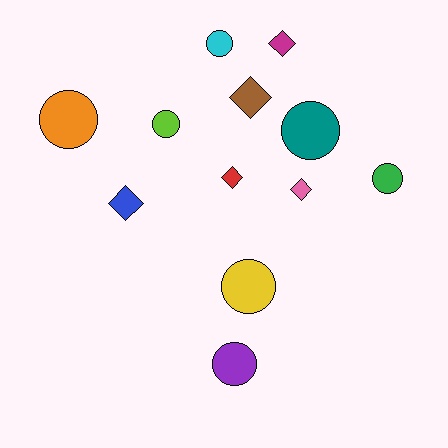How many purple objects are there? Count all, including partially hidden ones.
There is 1 purple object.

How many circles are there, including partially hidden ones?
There are 7 circles.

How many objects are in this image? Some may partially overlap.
There are 12 objects.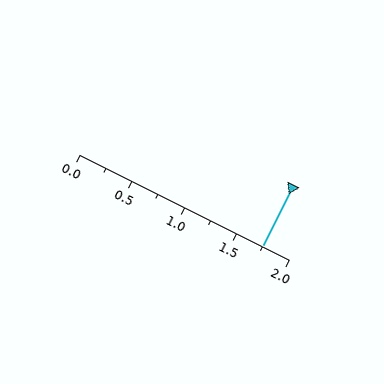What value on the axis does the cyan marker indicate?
The marker indicates approximately 1.75.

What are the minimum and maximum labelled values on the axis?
The axis runs from 0.0 to 2.0.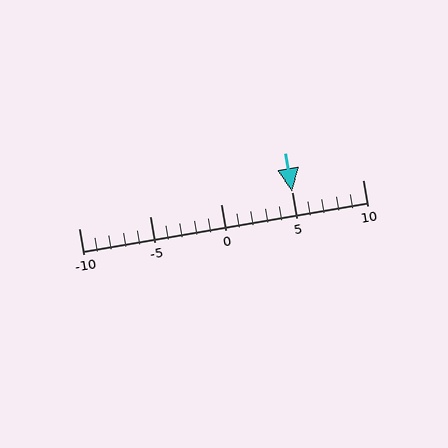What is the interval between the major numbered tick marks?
The major tick marks are spaced 5 units apart.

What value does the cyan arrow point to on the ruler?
The cyan arrow points to approximately 5.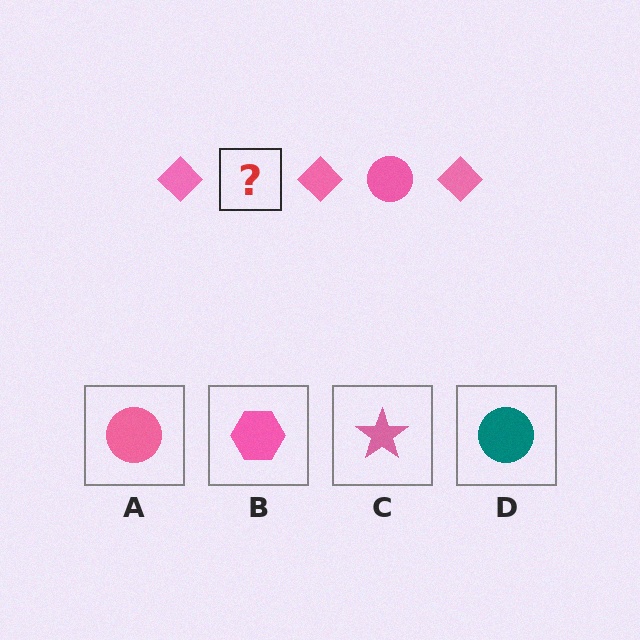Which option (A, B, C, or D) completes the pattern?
A.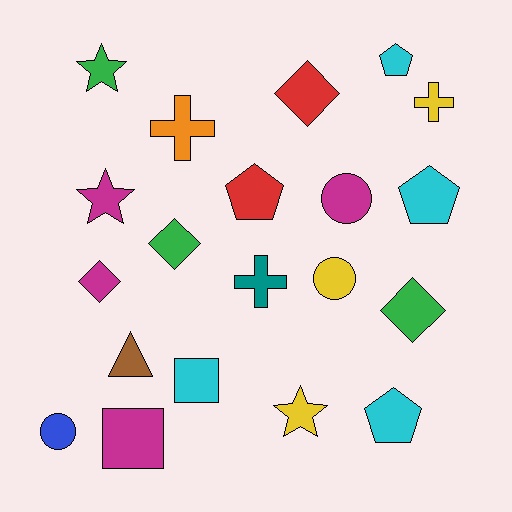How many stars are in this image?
There are 3 stars.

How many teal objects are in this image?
There is 1 teal object.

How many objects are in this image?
There are 20 objects.